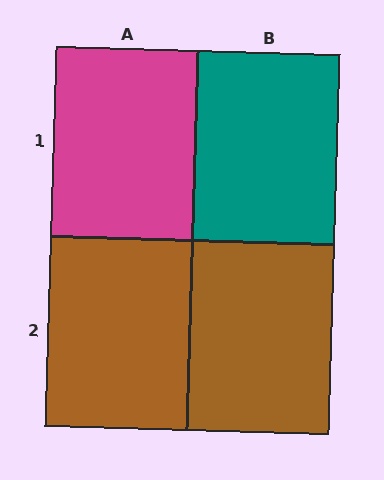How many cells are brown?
2 cells are brown.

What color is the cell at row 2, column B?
Brown.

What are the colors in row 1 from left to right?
Magenta, teal.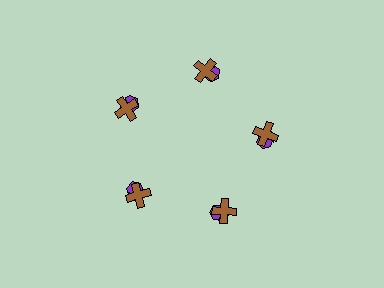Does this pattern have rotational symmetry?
Yes, this pattern has 5-fold rotational symmetry. It looks the same after rotating 72 degrees around the center.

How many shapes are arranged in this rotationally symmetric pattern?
There are 15 shapes, arranged in 5 groups of 3.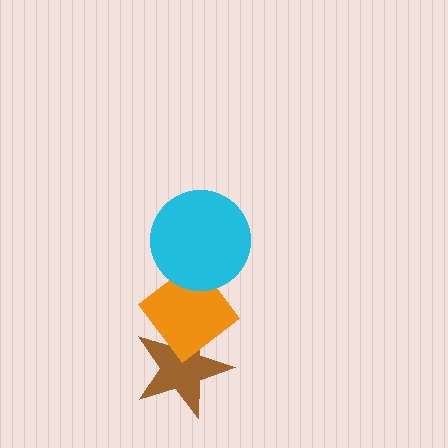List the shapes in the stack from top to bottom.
From top to bottom: the cyan circle, the orange diamond, the brown star.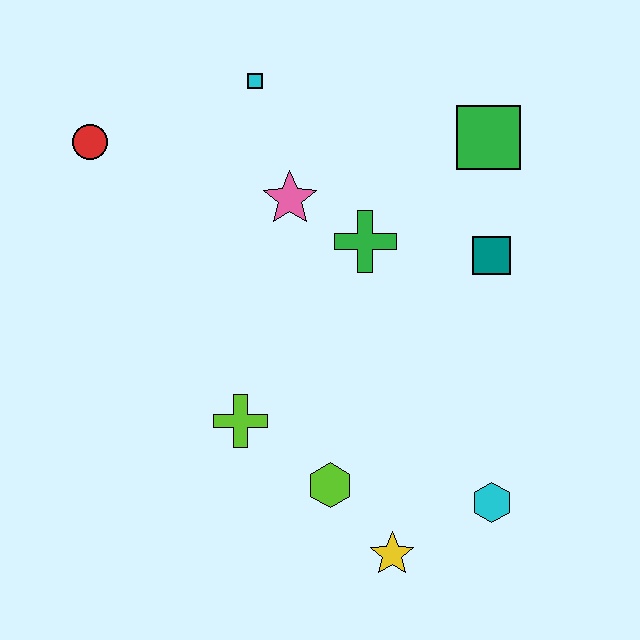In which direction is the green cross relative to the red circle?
The green cross is to the right of the red circle.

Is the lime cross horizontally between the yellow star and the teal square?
No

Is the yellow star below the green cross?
Yes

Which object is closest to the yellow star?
The lime hexagon is closest to the yellow star.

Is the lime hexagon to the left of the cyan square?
No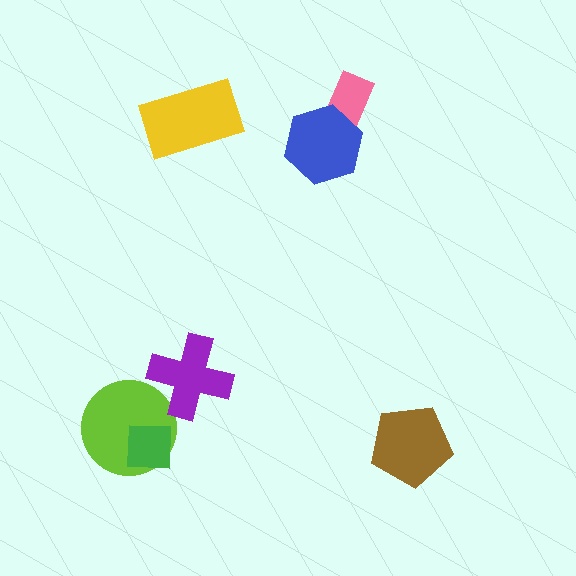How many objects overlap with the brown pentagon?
0 objects overlap with the brown pentagon.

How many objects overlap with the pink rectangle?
1 object overlaps with the pink rectangle.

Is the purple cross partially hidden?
No, no other shape covers it.